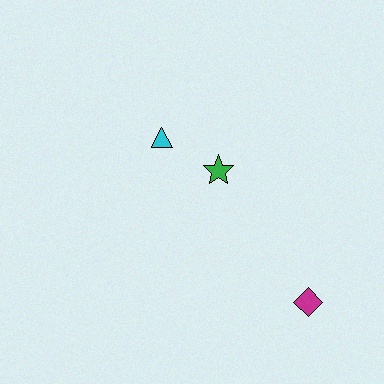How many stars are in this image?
There is 1 star.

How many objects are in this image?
There are 3 objects.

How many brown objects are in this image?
There are no brown objects.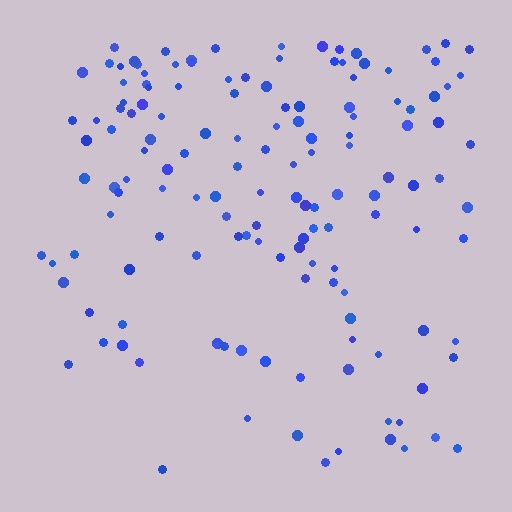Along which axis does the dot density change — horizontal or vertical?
Vertical.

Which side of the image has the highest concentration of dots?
The top.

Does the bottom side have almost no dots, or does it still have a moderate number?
Still a moderate number, just noticeably fewer than the top.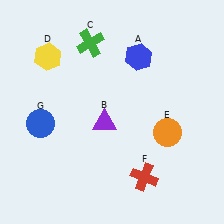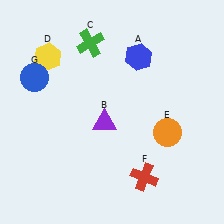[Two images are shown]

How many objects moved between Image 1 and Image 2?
1 object moved between the two images.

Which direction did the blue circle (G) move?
The blue circle (G) moved up.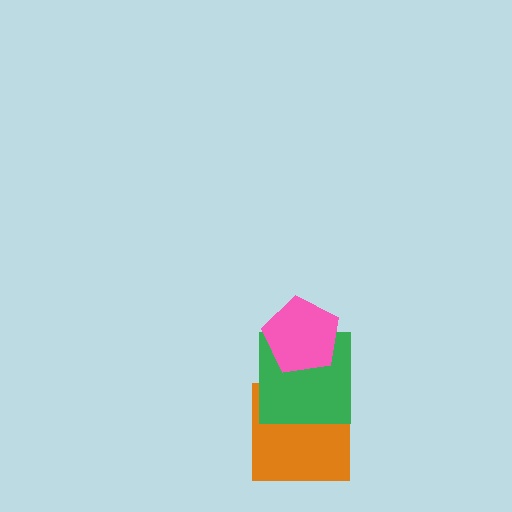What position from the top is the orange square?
The orange square is 3rd from the top.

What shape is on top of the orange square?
The green square is on top of the orange square.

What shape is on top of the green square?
The pink pentagon is on top of the green square.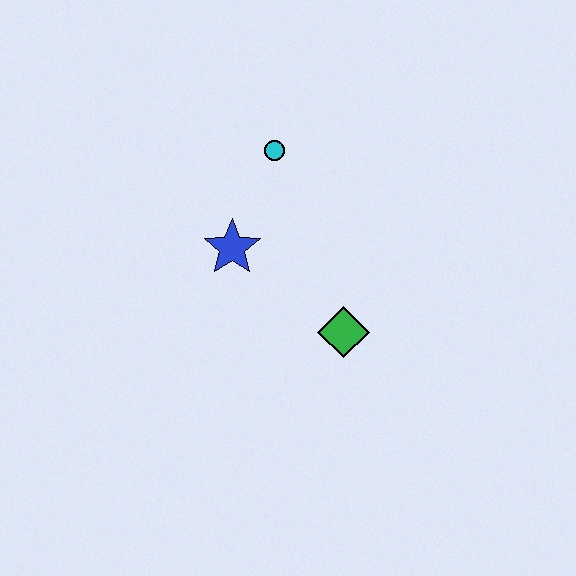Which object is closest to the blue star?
The cyan circle is closest to the blue star.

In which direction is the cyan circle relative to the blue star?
The cyan circle is above the blue star.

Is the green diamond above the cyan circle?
No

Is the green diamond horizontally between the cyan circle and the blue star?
No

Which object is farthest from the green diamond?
The cyan circle is farthest from the green diamond.